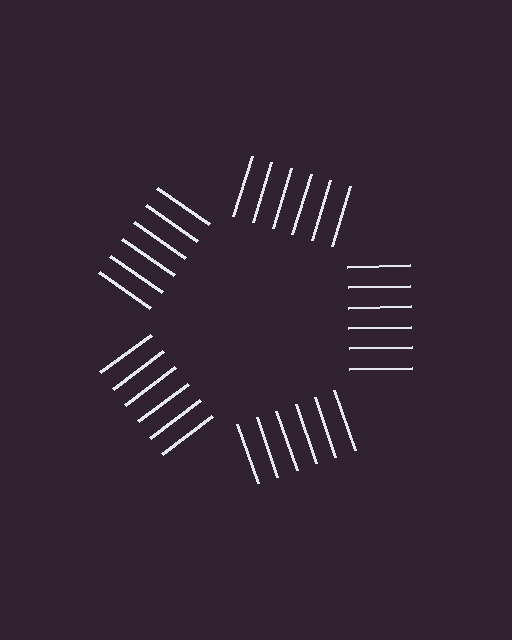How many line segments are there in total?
30 — 6 along each of the 5 edges.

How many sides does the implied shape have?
5 sides — the line-ends trace a pentagon.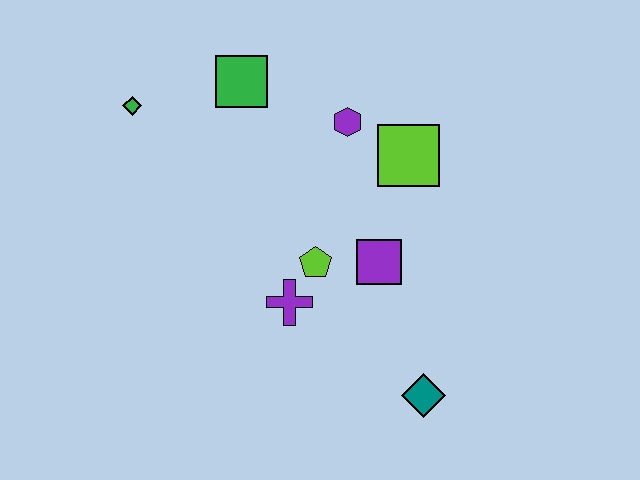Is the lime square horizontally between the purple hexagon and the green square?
No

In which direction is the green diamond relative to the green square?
The green diamond is to the left of the green square.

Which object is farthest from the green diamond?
The teal diamond is farthest from the green diamond.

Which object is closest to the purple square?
The lime pentagon is closest to the purple square.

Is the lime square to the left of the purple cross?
No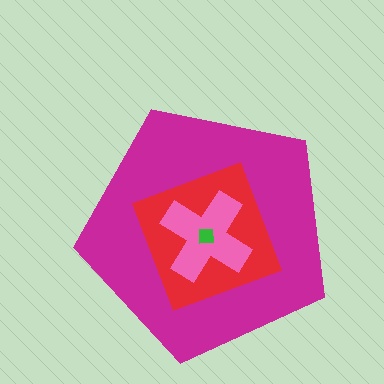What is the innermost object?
The green square.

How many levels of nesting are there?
4.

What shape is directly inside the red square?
The pink cross.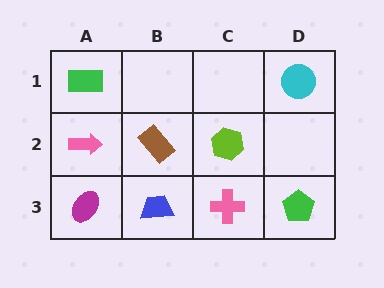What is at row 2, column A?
A pink arrow.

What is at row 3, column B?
A blue trapezoid.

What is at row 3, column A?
A magenta ellipse.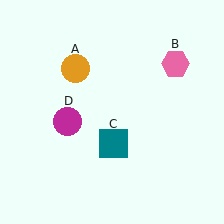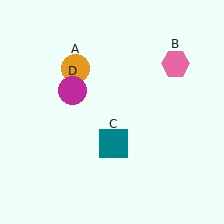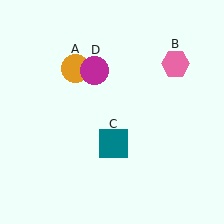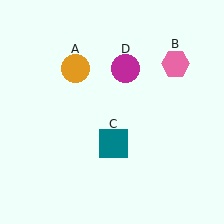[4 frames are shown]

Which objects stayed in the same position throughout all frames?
Orange circle (object A) and pink hexagon (object B) and teal square (object C) remained stationary.